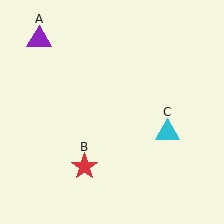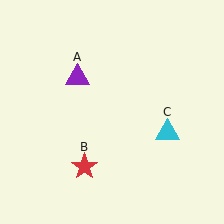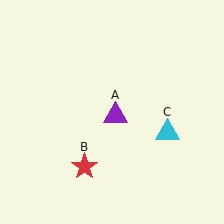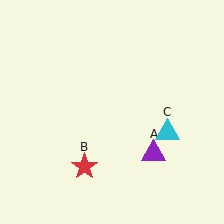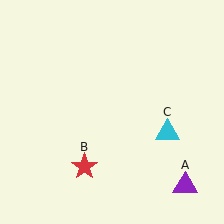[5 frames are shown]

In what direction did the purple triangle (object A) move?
The purple triangle (object A) moved down and to the right.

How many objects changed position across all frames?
1 object changed position: purple triangle (object A).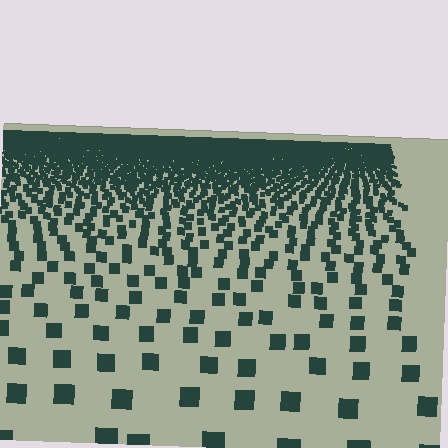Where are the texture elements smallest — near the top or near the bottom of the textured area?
Near the top.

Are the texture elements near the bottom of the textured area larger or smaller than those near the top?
Larger. Near the bottom, elements are closer to the viewer and appear at a bigger on-screen size.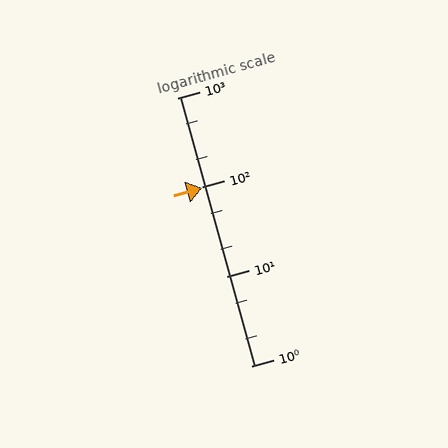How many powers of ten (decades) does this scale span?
The scale spans 3 decades, from 1 to 1000.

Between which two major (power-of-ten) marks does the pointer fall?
The pointer is between 10 and 100.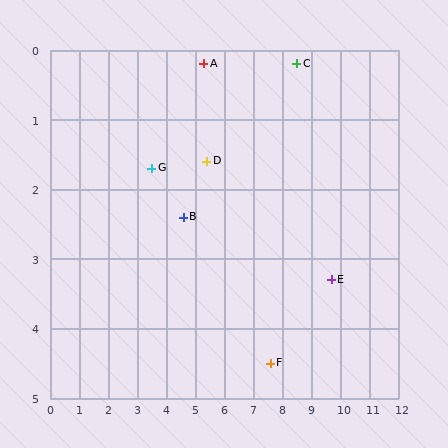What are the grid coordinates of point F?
Point F is at approximately (7.6, 4.5).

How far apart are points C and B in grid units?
Points C and B are about 4.5 grid units apart.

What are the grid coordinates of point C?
Point C is at approximately (8.5, 0.2).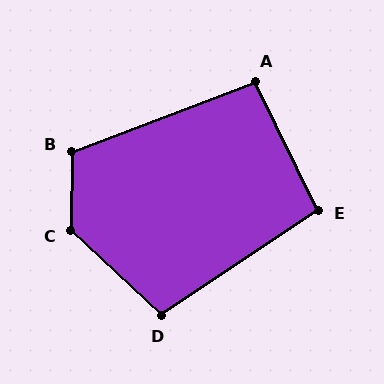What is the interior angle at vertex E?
Approximately 98 degrees (obtuse).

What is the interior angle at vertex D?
Approximately 103 degrees (obtuse).